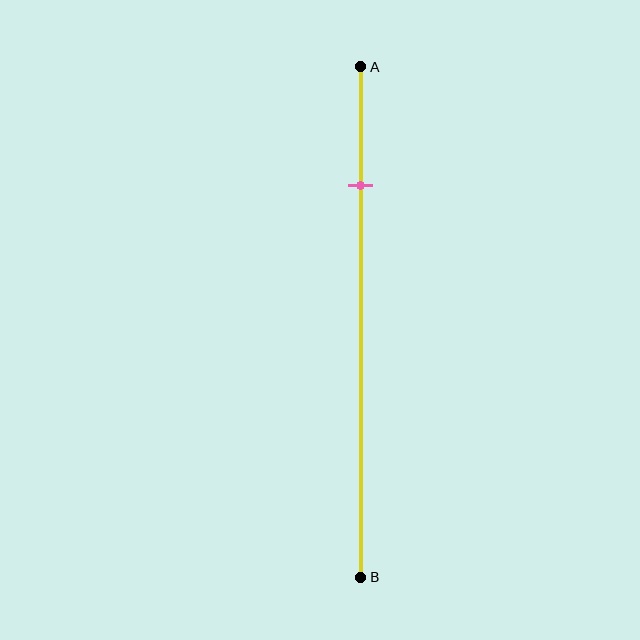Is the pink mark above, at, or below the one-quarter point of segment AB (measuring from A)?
The pink mark is approximately at the one-quarter point of segment AB.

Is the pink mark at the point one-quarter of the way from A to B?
Yes, the mark is approximately at the one-quarter point.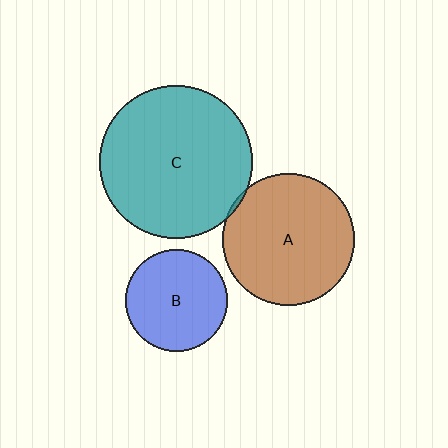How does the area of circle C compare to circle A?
Approximately 1.3 times.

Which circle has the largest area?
Circle C (teal).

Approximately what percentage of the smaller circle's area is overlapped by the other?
Approximately 5%.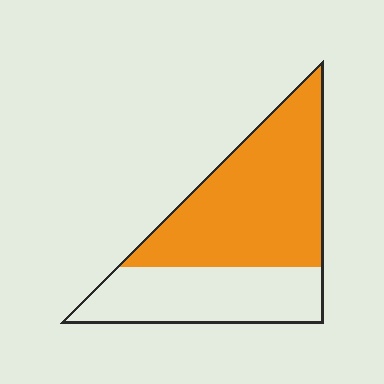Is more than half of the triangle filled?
Yes.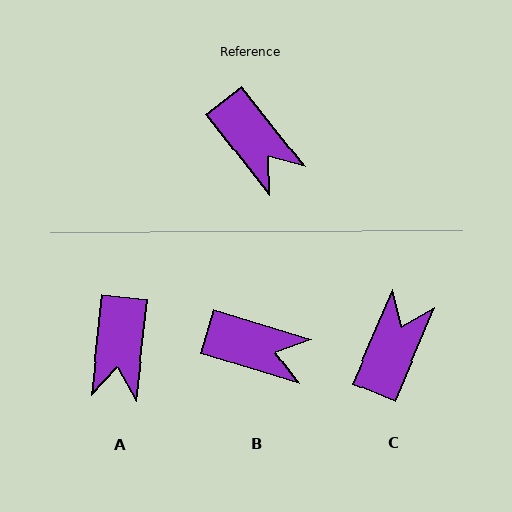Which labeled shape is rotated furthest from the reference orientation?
C, about 118 degrees away.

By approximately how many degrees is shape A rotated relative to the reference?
Approximately 45 degrees clockwise.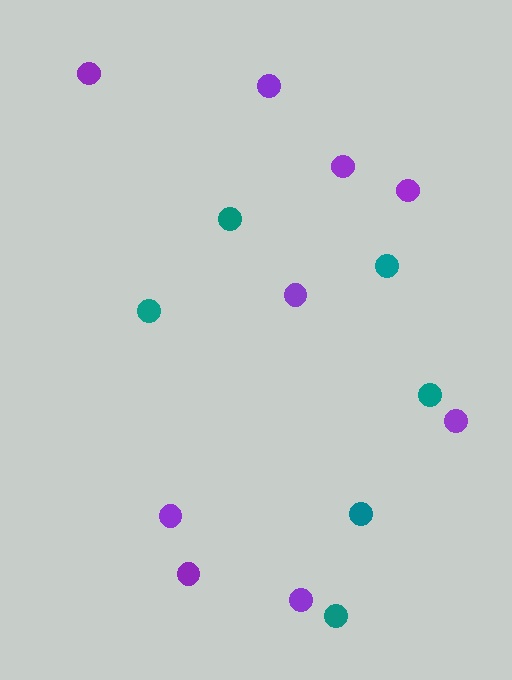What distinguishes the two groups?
There are 2 groups: one group of purple circles (9) and one group of teal circles (6).